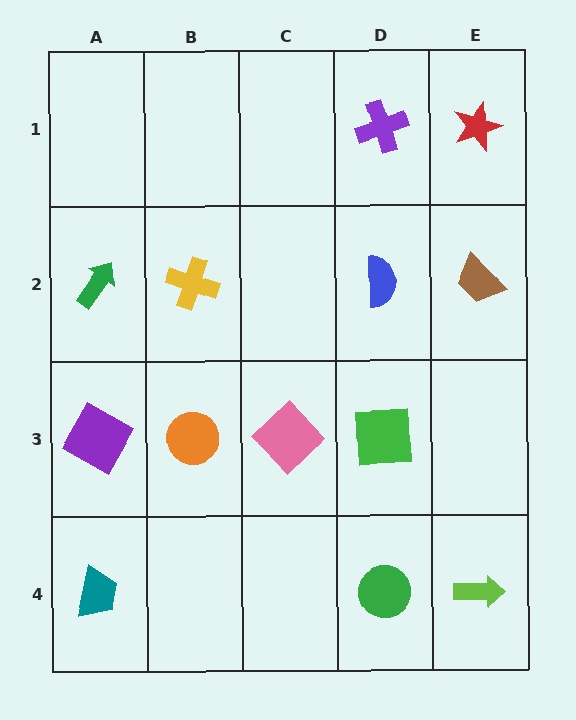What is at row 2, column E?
A brown trapezoid.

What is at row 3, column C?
A pink diamond.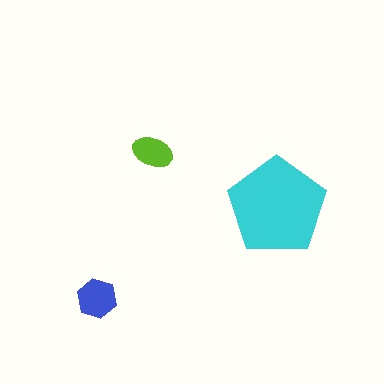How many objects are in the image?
There are 3 objects in the image.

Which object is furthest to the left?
The blue hexagon is leftmost.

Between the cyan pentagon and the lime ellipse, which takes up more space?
The cyan pentagon.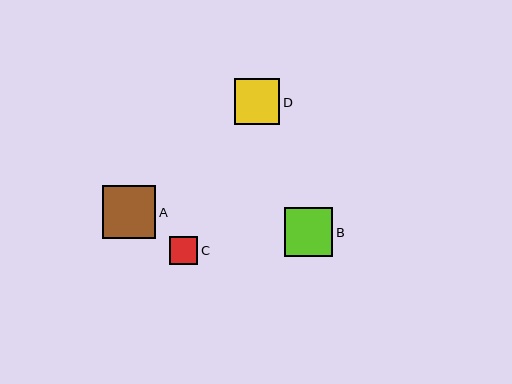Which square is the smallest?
Square C is the smallest with a size of approximately 28 pixels.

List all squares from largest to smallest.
From largest to smallest: A, B, D, C.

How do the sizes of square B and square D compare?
Square B and square D are approximately the same size.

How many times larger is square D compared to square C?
Square D is approximately 1.6 times the size of square C.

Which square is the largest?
Square A is the largest with a size of approximately 53 pixels.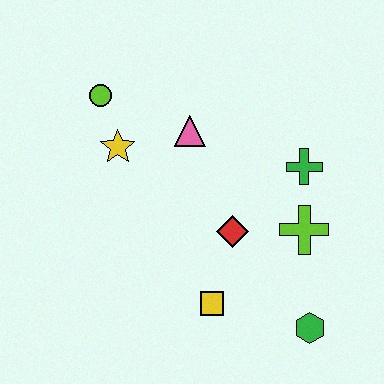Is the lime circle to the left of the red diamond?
Yes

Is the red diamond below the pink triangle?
Yes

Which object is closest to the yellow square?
The red diamond is closest to the yellow square.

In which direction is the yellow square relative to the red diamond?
The yellow square is below the red diamond.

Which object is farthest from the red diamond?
The lime circle is farthest from the red diamond.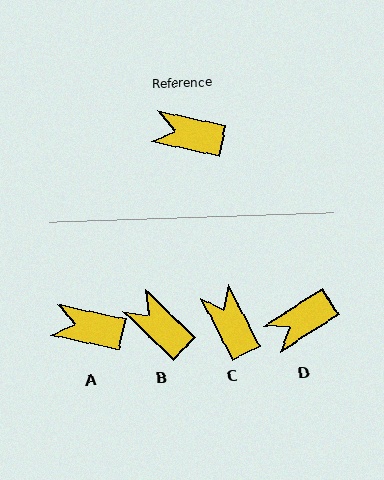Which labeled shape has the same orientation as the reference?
A.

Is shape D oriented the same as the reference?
No, it is off by about 45 degrees.